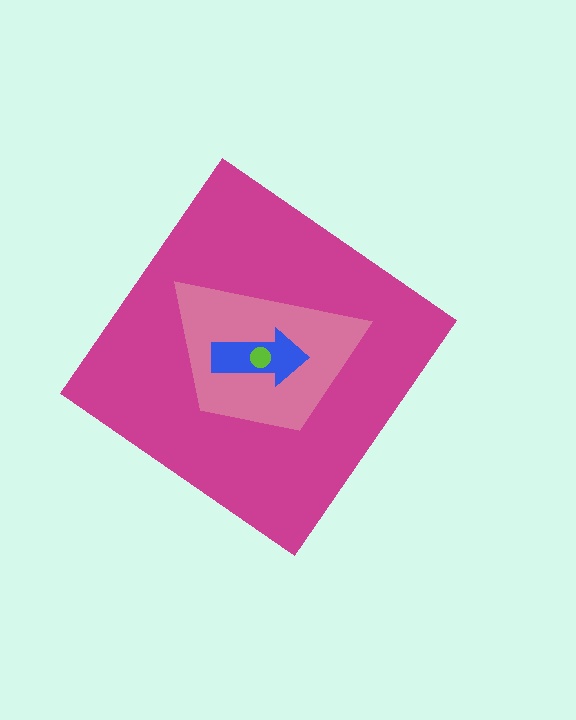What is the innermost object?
The lime circle.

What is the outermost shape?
The magenta diamond.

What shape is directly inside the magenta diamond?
The pink trapezoid.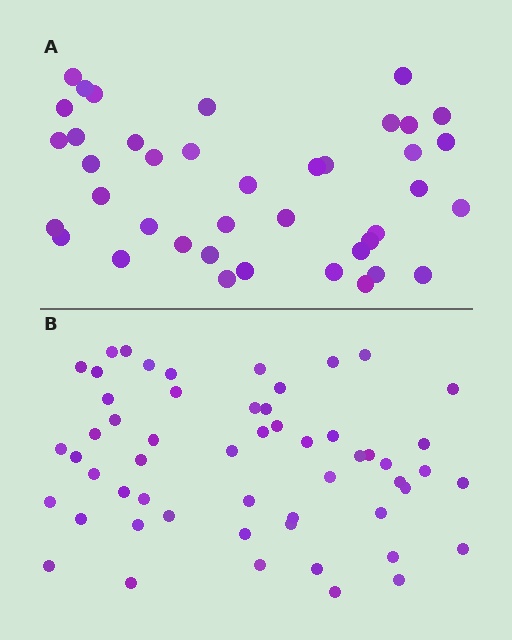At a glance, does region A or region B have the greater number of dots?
Region B (the bottom region) has more dots.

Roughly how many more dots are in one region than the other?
Region B has approximately 15 more dots than region A.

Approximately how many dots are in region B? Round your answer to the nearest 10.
About 60 dots. (The exact count is 55, which rounds to 60.)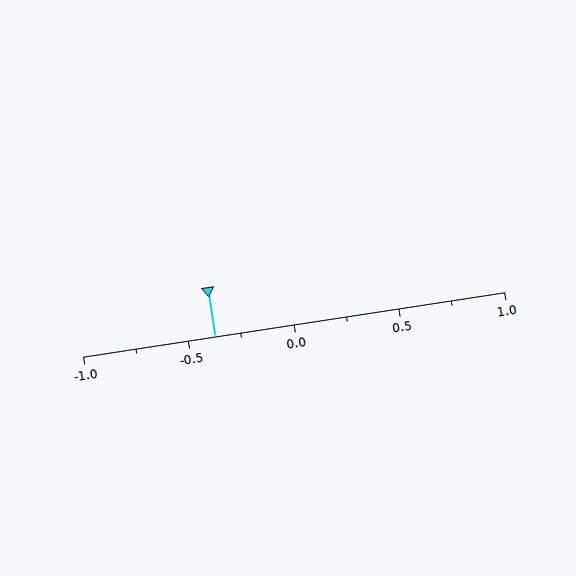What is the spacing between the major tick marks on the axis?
The major ticks are spaced 0.5 apart.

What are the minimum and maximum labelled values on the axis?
The axis runs from -1.0 to 1.0.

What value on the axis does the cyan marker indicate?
The marker indicates approximately -0.38.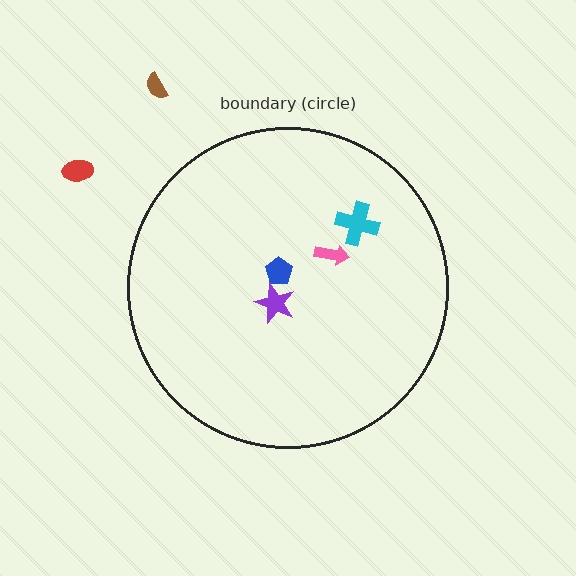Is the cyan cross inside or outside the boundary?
Inside.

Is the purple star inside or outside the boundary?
Inside.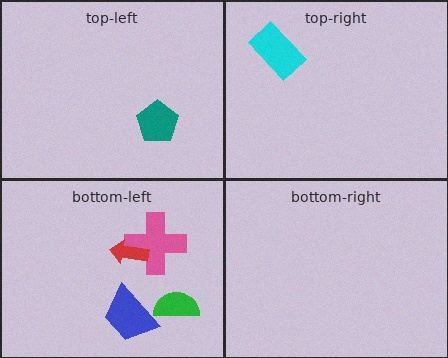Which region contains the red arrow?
The bottom-left region.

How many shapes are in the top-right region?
1.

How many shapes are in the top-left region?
1.